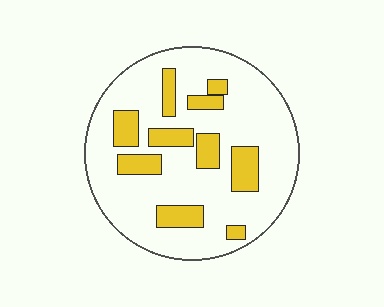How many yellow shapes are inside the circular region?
10.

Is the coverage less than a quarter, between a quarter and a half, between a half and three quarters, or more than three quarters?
Less than a quarter.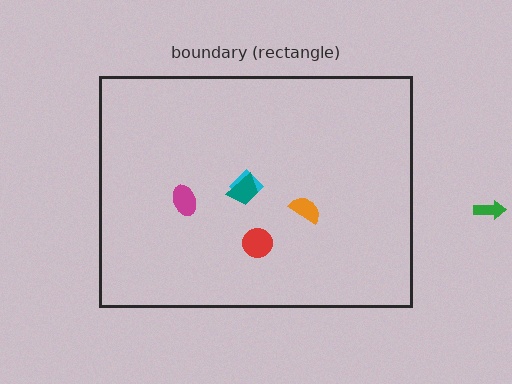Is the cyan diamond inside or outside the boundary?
Inside.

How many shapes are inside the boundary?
5 inside, 1 outside.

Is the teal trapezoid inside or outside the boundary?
Inside.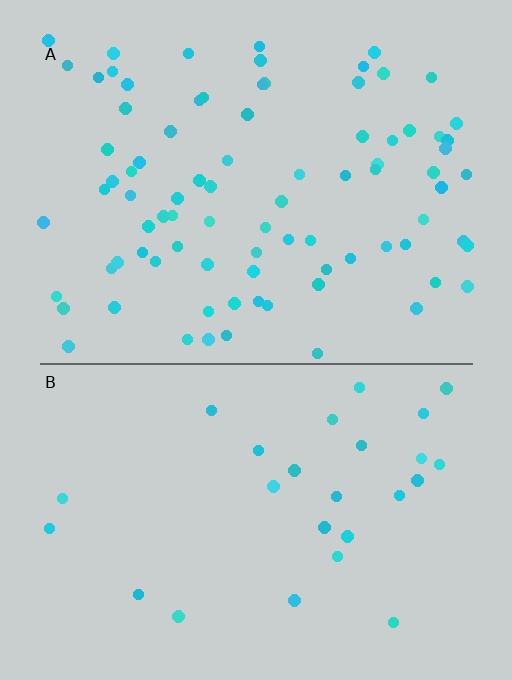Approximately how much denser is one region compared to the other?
Approximately 3.2× — region A over region B.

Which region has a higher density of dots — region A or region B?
A (the top).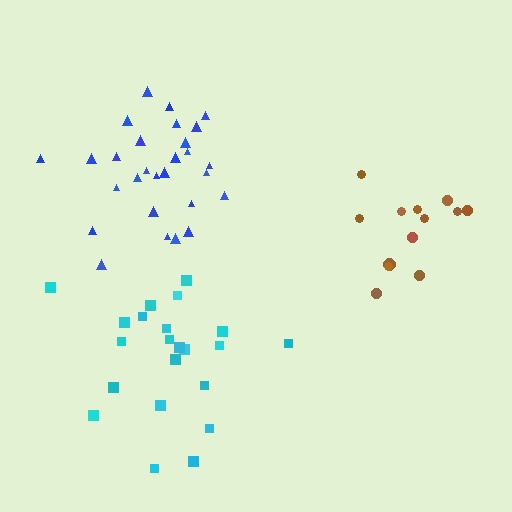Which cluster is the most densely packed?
Blue.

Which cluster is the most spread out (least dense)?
Cyan.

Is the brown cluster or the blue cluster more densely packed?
Blue.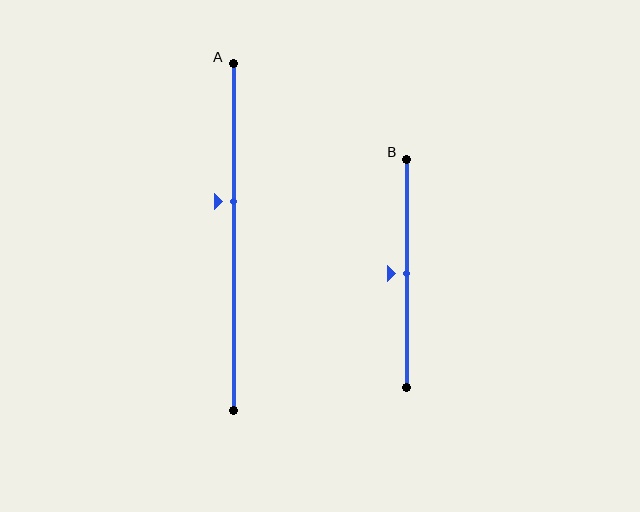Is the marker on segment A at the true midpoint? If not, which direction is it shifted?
No, the marker on segment A is shifted upward by about 10% of the segment length.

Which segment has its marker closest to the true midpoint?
Segment B has its marker closest to the true midpoint.